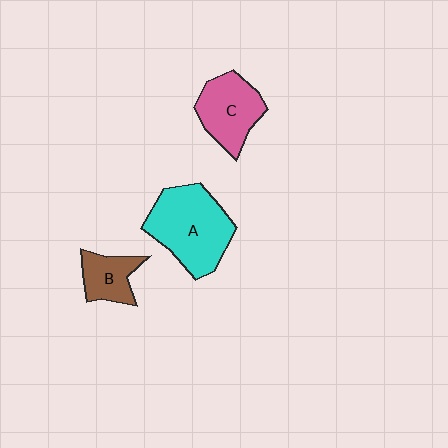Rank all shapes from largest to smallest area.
From largest to smallest: A (cyan), C (pink), B (brown).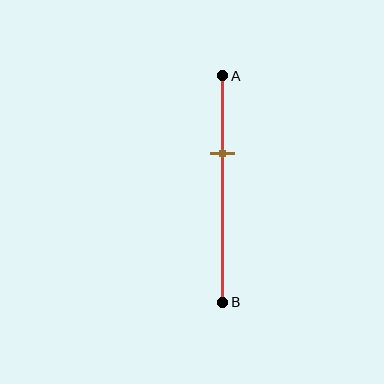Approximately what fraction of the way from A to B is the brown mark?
The brown mark is approximately 35% of the way from A to B.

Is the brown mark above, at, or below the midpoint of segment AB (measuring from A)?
The brown mark is above the midpoint of segment AB.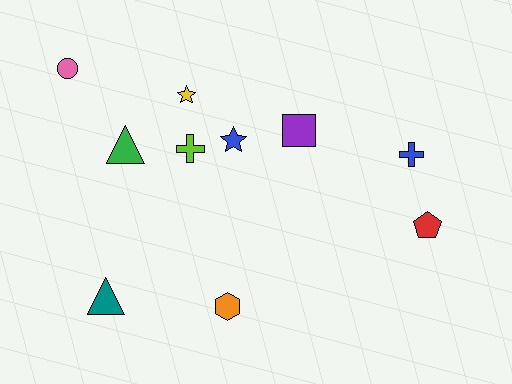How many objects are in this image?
There are 10 objects.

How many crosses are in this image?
There are 2 crosses.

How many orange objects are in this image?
There is 1 orange object.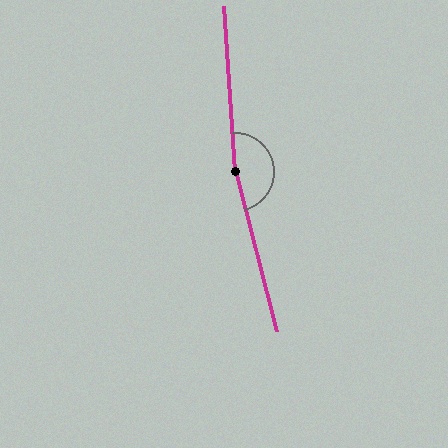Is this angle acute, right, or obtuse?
It is obtuse.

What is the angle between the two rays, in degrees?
Approximately 169 degrees.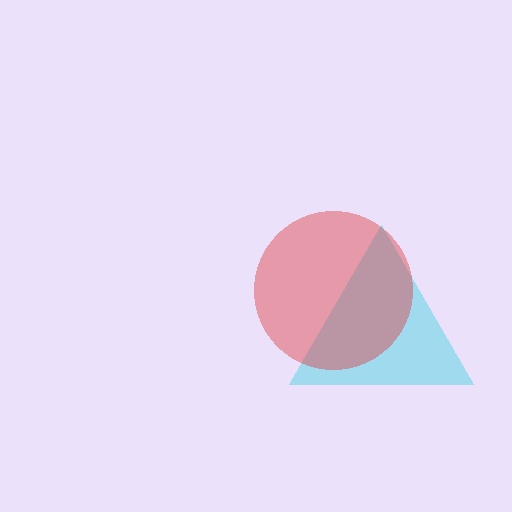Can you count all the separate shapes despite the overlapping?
Yes, there are 2 separate shapes.